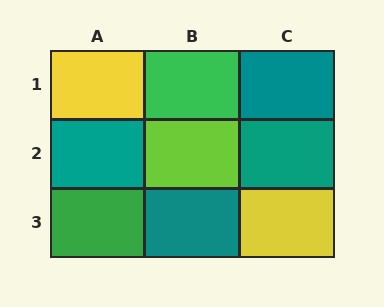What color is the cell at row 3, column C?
Yellow.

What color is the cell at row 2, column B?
Lime.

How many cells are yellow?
2 cells are yellow.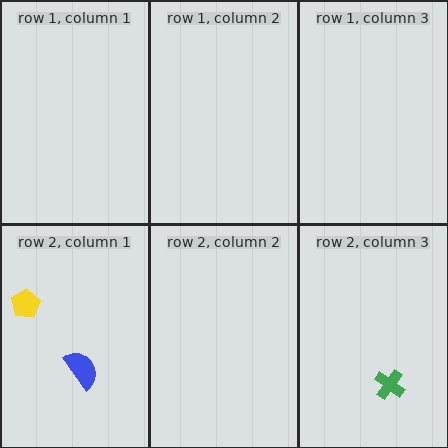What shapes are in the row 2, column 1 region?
The blue semicircle, the yellow pentagon.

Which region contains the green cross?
The row 2, column 3 region.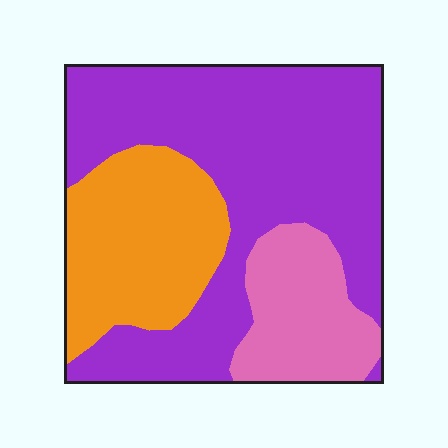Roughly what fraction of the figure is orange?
Orange covers roughly 25% of the figure.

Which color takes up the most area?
Purple, at roughly 55%.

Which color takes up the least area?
Pink, at roughly 15%.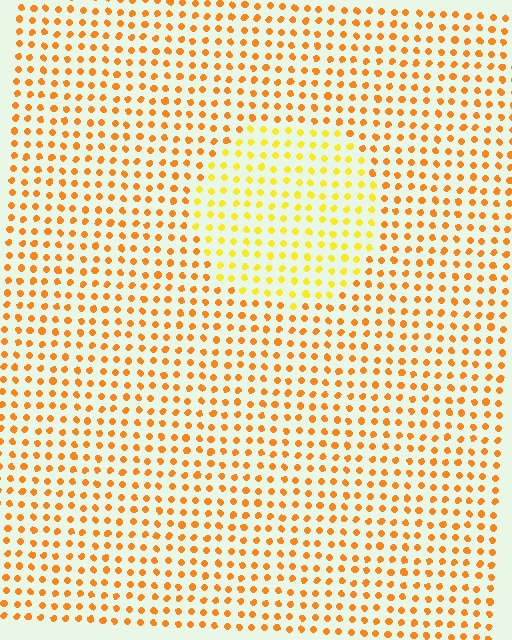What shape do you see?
I see a circle.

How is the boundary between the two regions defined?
The boundary is defined purely by a slight shift in hue (about 28 degrees). Spacing, size, and orientation are identical on both sides.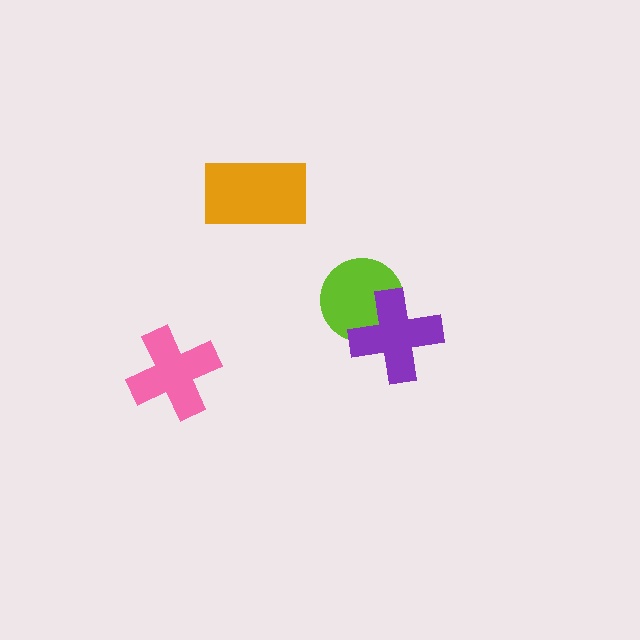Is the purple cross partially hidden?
No, no other shape covers it.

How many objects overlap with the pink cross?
0 objects overlap with the pink cross.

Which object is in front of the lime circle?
The purple cross is in front of the lime circle.